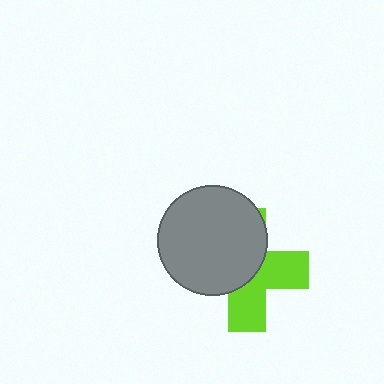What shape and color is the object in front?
The object in front is a gray circle.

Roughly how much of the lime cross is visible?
About half of it is visible (roughly 45%).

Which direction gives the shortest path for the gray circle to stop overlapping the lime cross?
Moving toward the upper-left gives the shortest separation.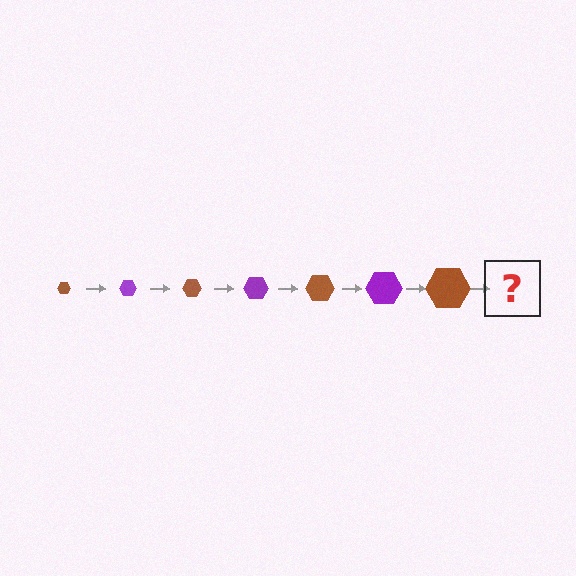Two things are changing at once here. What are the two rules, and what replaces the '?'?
The two rules are that the hexagon grows larger each step and the color cycles through brown and purple. The '?' should be a purple hexagon, larger than the previous one.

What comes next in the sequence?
The next element should be a purple hexagon, larger than the previous one.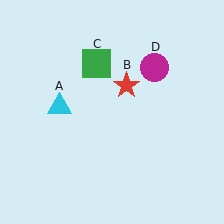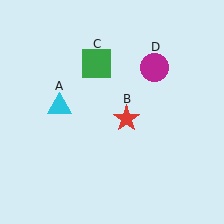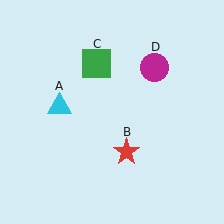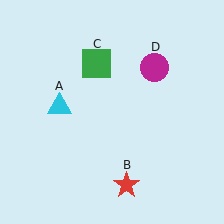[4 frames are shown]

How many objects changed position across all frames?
1 object changed position: red star (object B).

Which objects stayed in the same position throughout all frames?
Cyan triangle (object A) and green square (object C) and magenta circle (object D) remained stationary.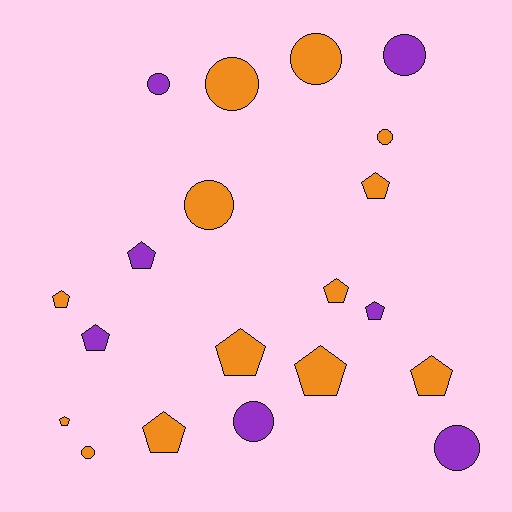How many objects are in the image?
There are 20 objects.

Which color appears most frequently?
Orange, with 13 objects.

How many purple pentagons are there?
There are 3 purple pentagons.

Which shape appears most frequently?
Pentagon, with 11 objects.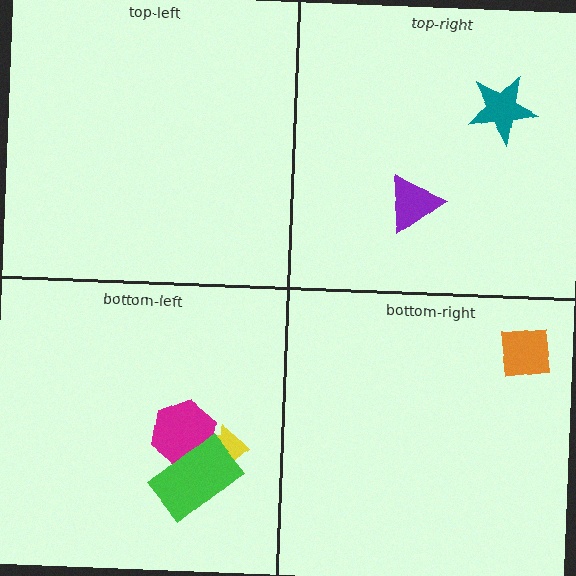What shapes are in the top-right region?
The purple triangle, the teal star.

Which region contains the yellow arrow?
The bottom-left region.